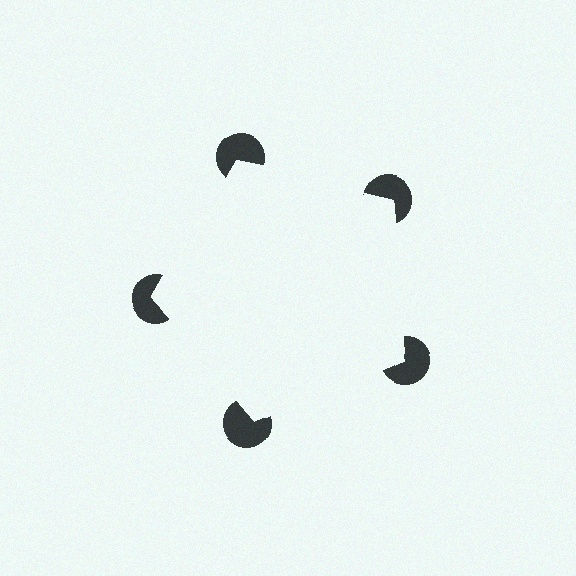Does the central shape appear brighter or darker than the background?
It typically appears slightly brighter than the background, even though no actual brightness change is drawn.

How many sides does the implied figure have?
5 sides.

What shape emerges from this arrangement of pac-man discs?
An illusory pentagon — its edges are inferred from the aligned wedge cuts in the pac-man discs, not physically drawn.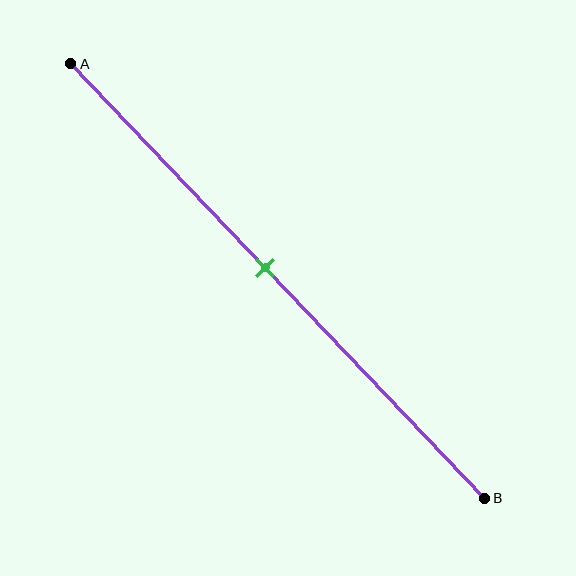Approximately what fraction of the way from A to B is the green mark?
The green mark is approximately 45% of the way from A to B.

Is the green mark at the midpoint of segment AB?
No, the mark is at about 45% from A, not at the 50% midpoint.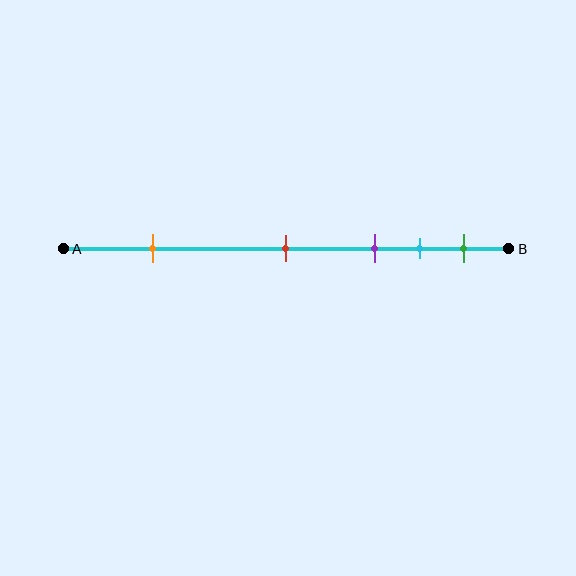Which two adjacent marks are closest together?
The cyan and green marks are the closest adjacent pair.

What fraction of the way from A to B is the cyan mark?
The cyan mark is approximately 80% (0.8) of the way from A to B.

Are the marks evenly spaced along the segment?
No, the marks are not evenly spaced.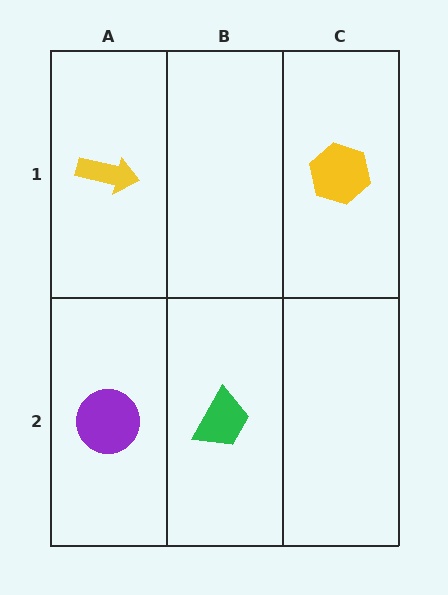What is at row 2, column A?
A purple circle.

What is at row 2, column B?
A green trapezoid.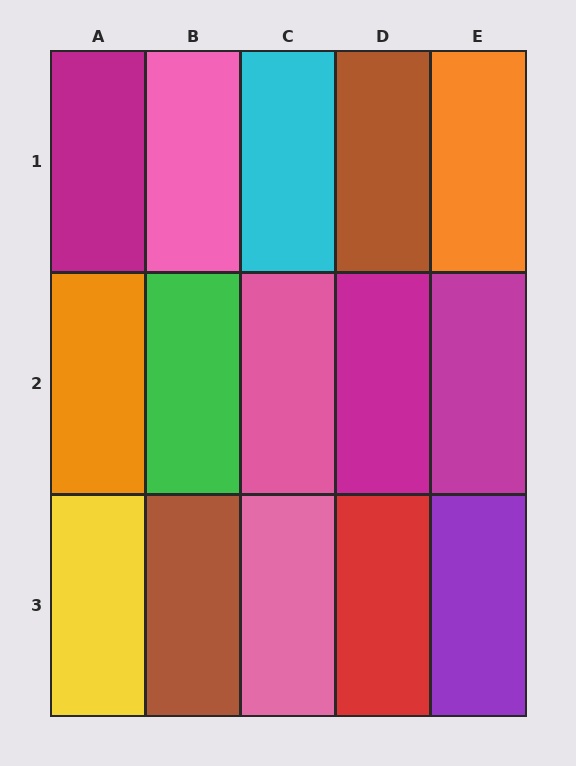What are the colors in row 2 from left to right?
Orange, green, pink, magenta, magenta.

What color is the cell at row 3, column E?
Purple.